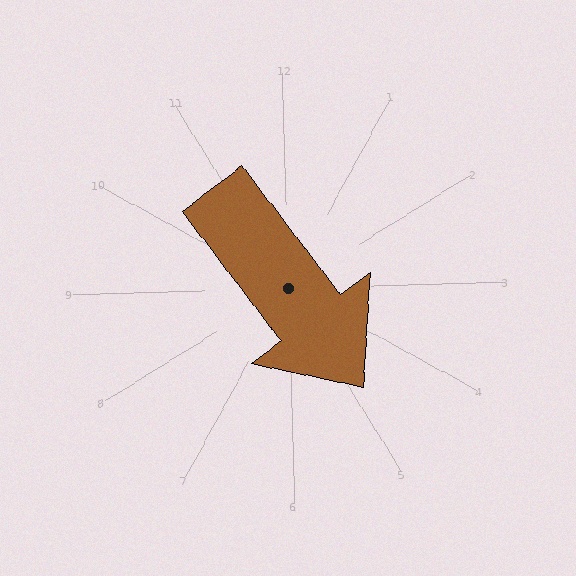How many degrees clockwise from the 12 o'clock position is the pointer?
Approximately 144 degrees.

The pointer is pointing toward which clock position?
Roughly 5 o'clock.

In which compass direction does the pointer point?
Southeast.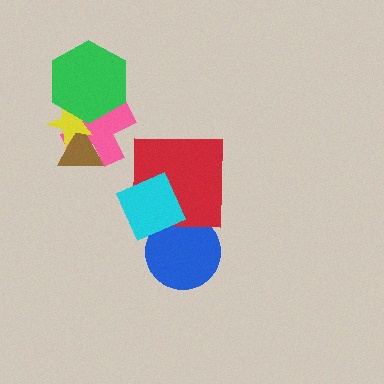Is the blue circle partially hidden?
Yes, it is partially covered by another shape.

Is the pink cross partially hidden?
Yes, it is partially covered by another shape.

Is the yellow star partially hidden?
Yes, it is partially covered by another shape.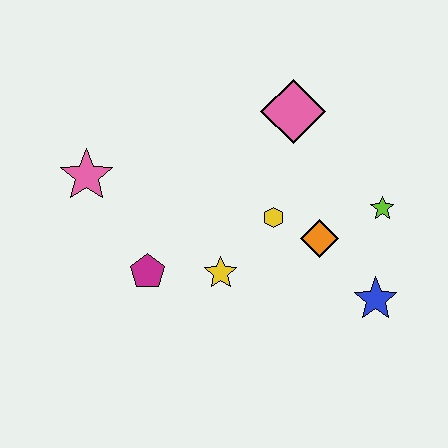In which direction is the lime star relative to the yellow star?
The lime star is to the right of the yellow star.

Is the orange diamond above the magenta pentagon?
Yes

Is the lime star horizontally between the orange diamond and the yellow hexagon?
No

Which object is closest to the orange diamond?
The yellow hexagon is closest to the orange diamond.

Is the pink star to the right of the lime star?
No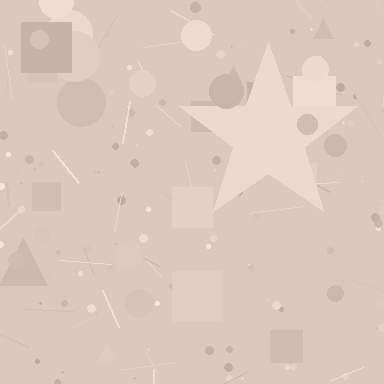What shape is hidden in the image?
A star is hidden in the image.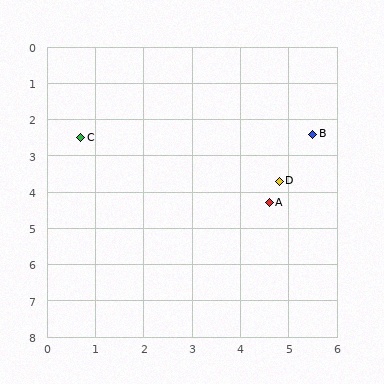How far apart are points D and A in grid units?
Points D and A are about 0.6 grid units apart.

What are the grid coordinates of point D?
Point D is at approximately (4.8, 3.7).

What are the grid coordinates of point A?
Point A is at approximately (4.6, 4.3).